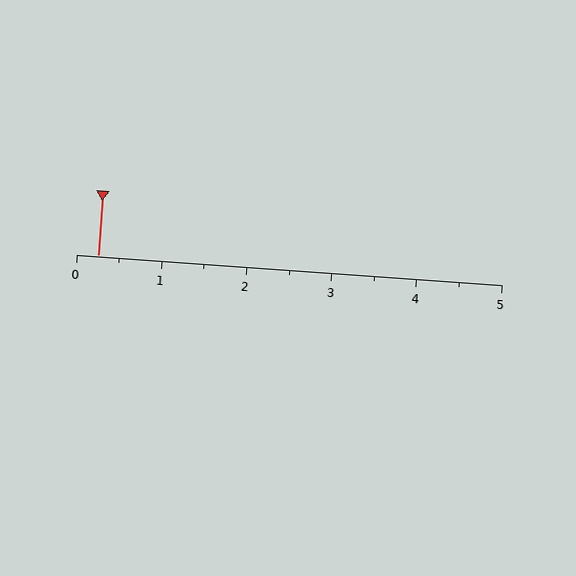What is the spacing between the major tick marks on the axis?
The major ticks are spaced 1 apart.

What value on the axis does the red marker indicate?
The marker indicates approximately 0.2.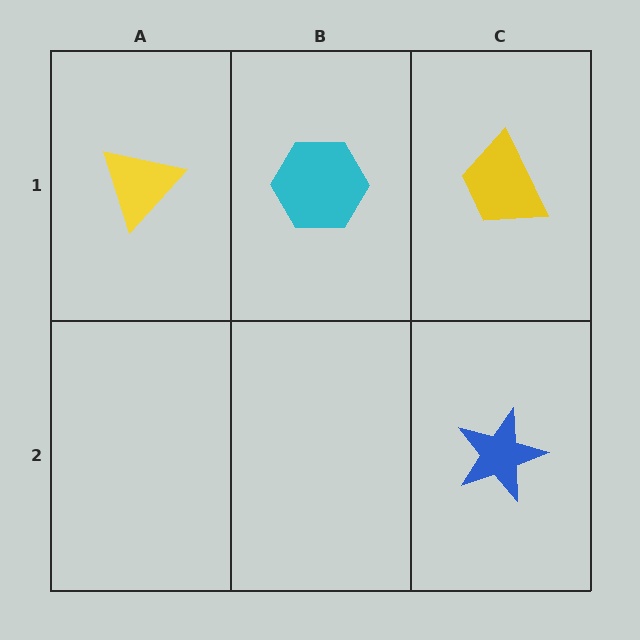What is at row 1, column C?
A yellow trapezoid.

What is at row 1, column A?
A yellow triangle.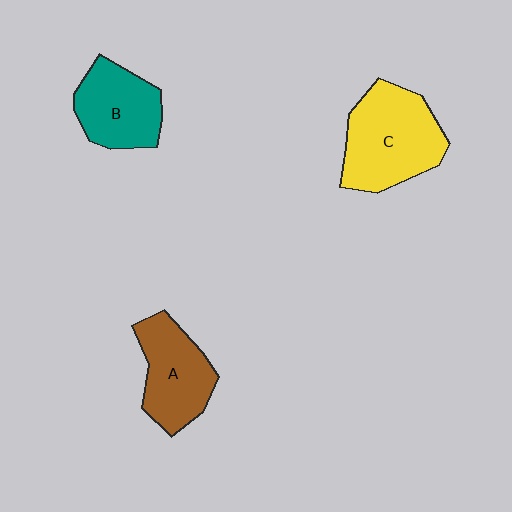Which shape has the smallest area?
Shape B (teal).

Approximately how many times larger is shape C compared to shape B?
Approximately 1.4 times.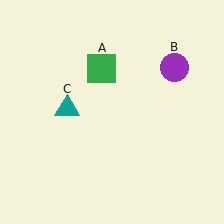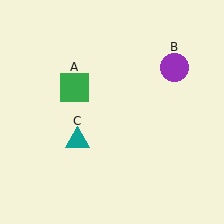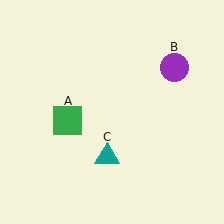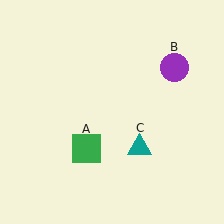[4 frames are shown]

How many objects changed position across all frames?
2 objects changed position: green square (object A), teal triangle (object C).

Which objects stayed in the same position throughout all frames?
Purple circle (object B) remained stationary.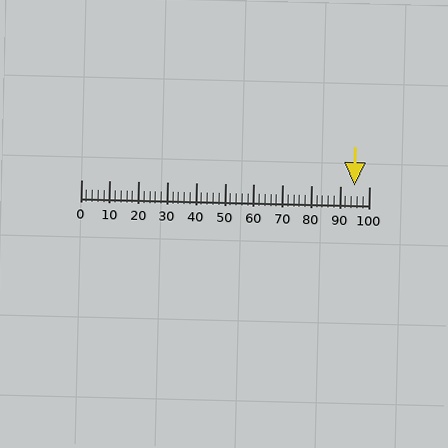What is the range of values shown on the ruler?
The ruler shows values from 0 to 100.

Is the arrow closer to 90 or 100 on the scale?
The arrow is closer to 90.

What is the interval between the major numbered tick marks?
The major tick marks are spaced 10 units apart.